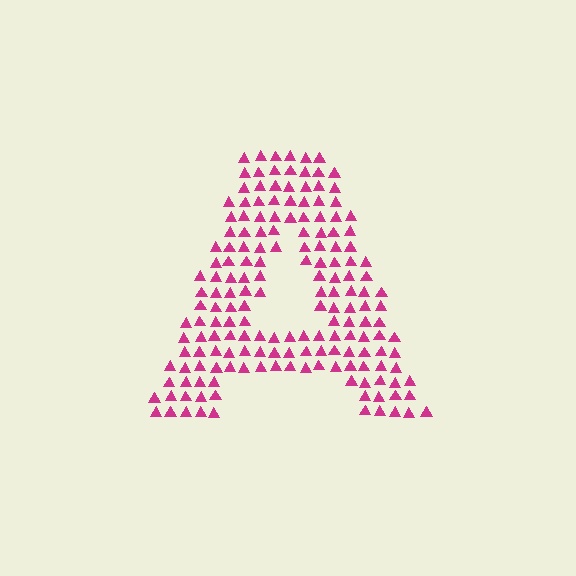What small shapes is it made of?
It is made of small triangles.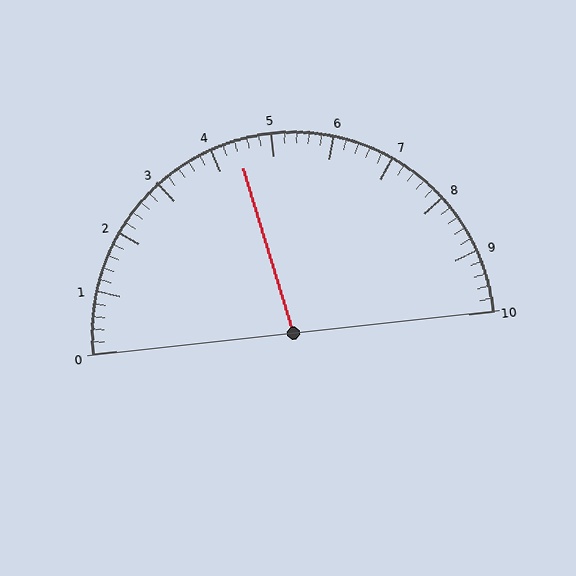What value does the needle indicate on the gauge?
The needle indicates approximately 4.4.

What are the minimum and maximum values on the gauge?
The gauge ranges from 0 to 10.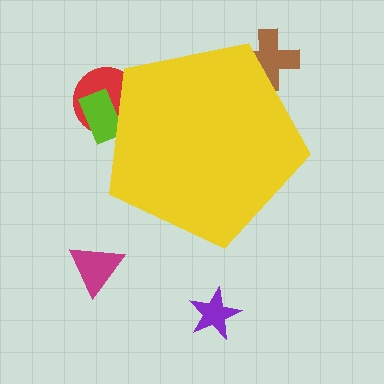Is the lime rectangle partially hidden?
Yes, the lime rectangle is partially hidden behind the yellow pentagon.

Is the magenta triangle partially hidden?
No, the magenta triangle is fully visible.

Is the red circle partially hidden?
Yes, the red circle is partially hidden behind the yellow pentagon.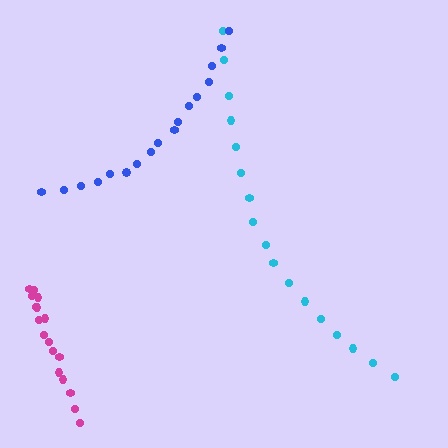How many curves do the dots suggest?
There are 3 distinct paths.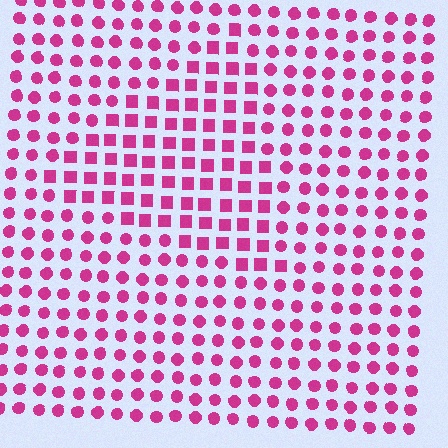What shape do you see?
I see a triangle.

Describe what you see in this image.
The image is filled with small magenta elements arranged in a uniform grid. A triangle-shaped region contains squares, while the surrounding area contains circles. The boundary is defined purely by the change in element shape.